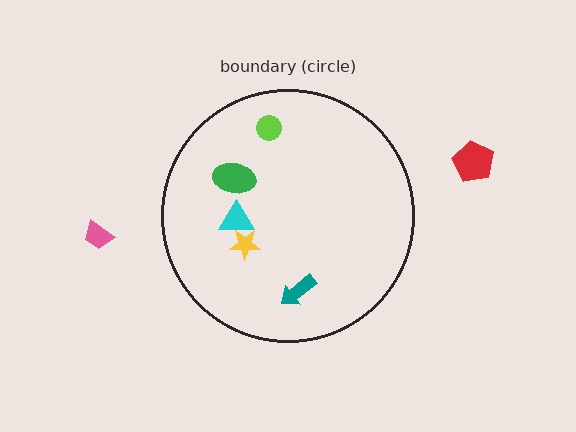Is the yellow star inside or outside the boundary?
Inside.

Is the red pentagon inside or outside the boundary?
Outside.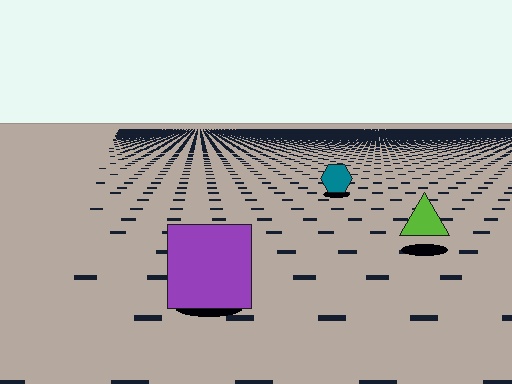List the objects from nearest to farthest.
From nearest to farthest: the purple square, the lime triangle, the teal hexagon.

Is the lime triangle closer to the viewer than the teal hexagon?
Yes. The lime triangle is closer — you can tell from the texture gradient: the ground texture is coarser near it.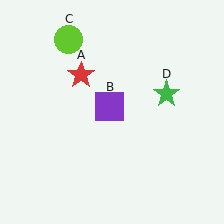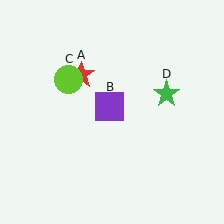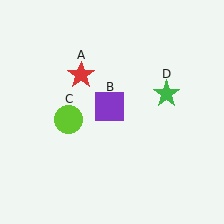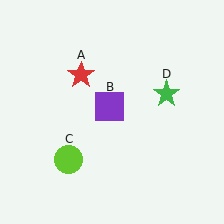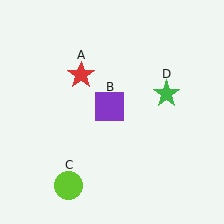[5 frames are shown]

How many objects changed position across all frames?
1 object changed position: lime circle (object C).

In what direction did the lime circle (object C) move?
The lime circle (object C) moved down.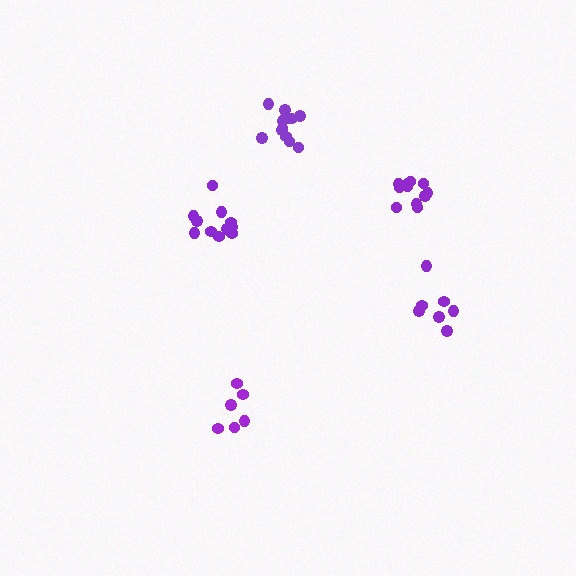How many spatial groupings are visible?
There are 5 spatial groupings.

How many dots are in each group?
Group 1: 11 dots, Group 2: 11 dots, Group 3: 6 dots, Group 4: 12 dots, Group 5: 7 dots (47 total).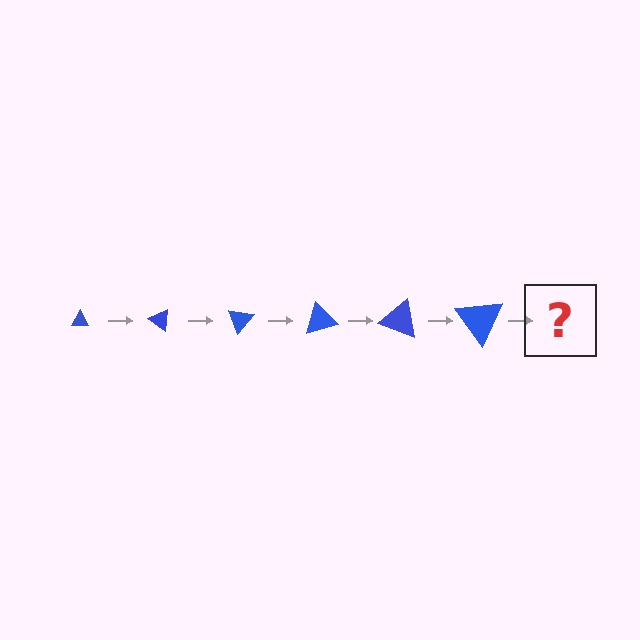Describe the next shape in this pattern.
It should be a triangle, larger than the previous one and rotated 210 degrees from the start.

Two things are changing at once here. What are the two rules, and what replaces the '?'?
The two rules are that the triangle grows larger each step and it rotates 35 degrees each step. The '?' should be a triangle, larger than the previous one and rotated 210 degrees from the start.